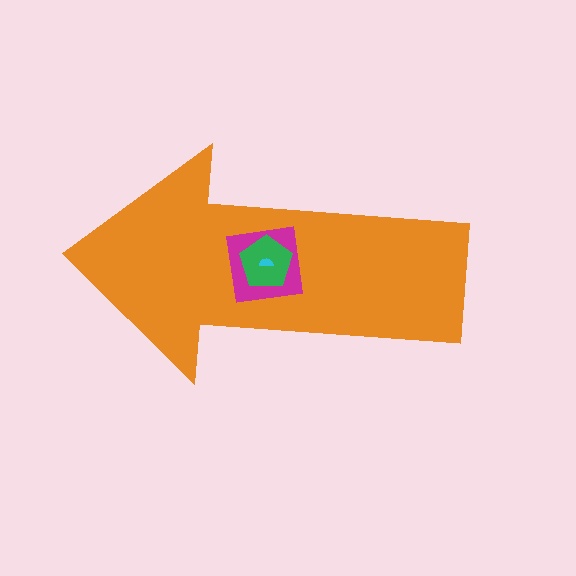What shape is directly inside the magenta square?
The green pentagon.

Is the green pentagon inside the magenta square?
Yes.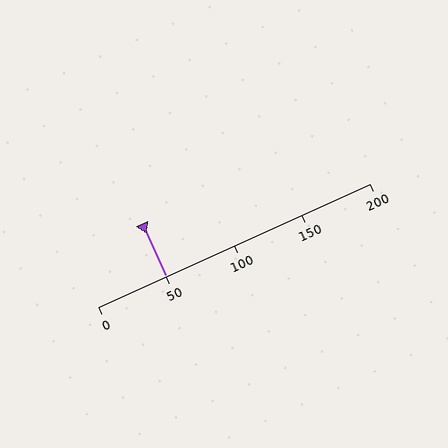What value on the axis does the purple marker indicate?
The marker indicates approximately 50.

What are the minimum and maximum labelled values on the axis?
The axis runs from 0 to 200.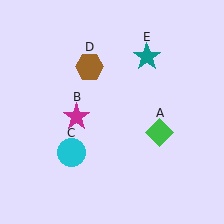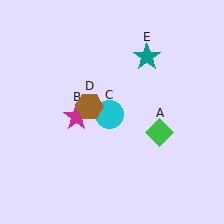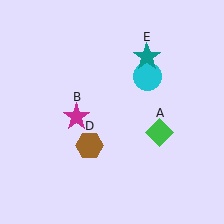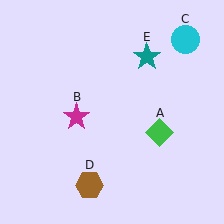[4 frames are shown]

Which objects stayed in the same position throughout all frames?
Green diamond (object A) and magenta star (object B) and teal star (object E) remained stationary.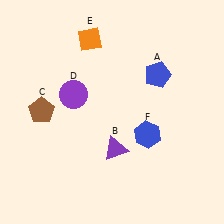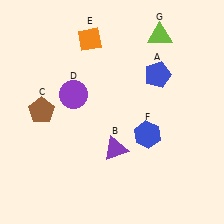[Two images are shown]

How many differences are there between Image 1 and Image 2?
There is 1 difference between the two images.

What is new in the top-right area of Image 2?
A lime triangle (G) was added in the top-right area of Image 2.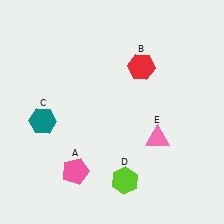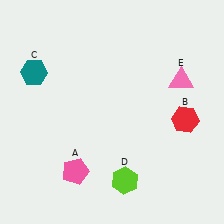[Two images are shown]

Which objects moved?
The objects that moved are: the red hexagon (B), the teal hexagon (C), the pink triangle (E).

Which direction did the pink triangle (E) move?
The pink triangle (E) moved up.